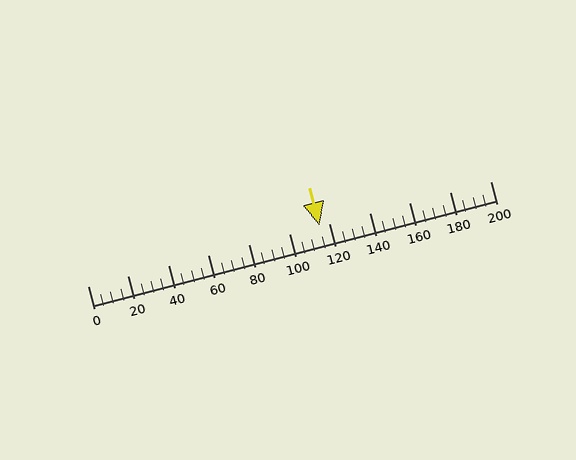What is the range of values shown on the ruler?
The ruler shows values from 0 to 200.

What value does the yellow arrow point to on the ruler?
The yellow arrow points to approximately 115.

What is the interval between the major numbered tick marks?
The major tick marks are spaced 20 units apart.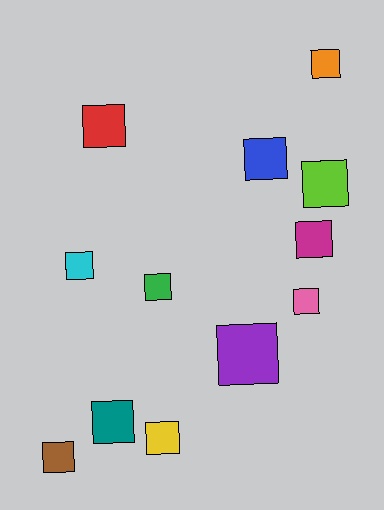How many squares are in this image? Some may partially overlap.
There are 12 squares.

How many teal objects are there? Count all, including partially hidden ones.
There is 1 teal object.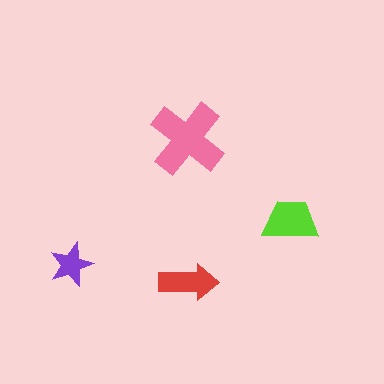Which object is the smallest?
The purple star.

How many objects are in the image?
There are 4 objects in the image.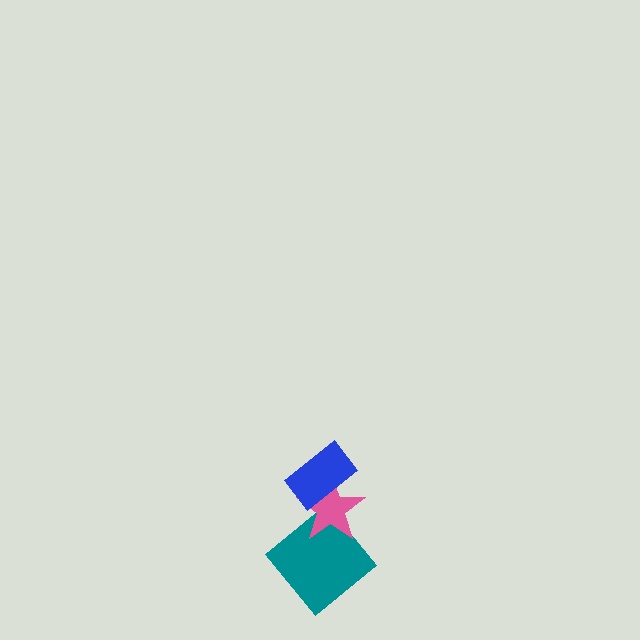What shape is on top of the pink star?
The blue rectangle is on top of the pink star.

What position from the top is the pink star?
The pink star is 2nd from the top.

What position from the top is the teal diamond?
The teal diamond is 3rd from the top.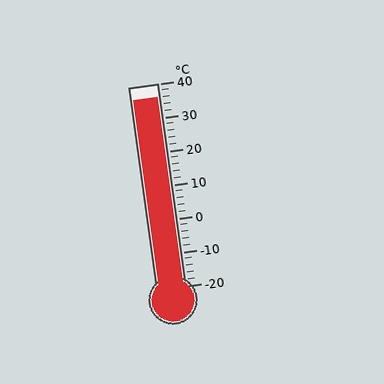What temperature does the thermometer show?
The thermometer shows approximately 36°C.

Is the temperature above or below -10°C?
The temperature is above -10°C.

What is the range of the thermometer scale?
The thermometer scale ranges from -20°C to 40°C.